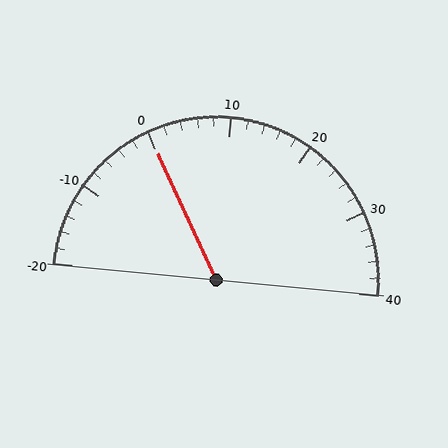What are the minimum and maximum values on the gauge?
The gauge ranges from -20 to 40.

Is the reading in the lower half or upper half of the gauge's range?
The reading is in the lower half of the range (-20 to 40).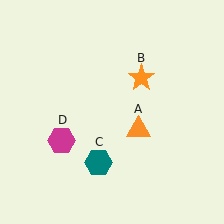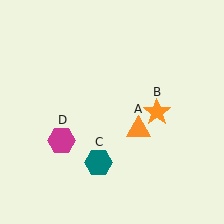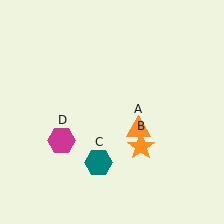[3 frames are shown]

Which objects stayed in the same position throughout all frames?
Orange triangle (object A) and teal hexagon (object C) and magenta hexagon (object D) remained stationary.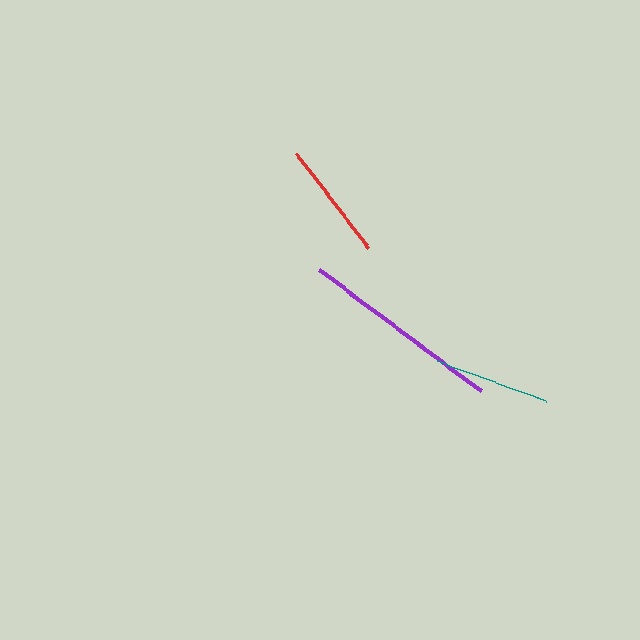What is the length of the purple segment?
The purple segment is approximately 202 pixels long.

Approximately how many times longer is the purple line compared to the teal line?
The purple line is approximately 1.7 times the length of the teal line.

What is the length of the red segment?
The red segment is approximately 119 pixels long.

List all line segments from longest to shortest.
From longest to shortest: purple, red, teal.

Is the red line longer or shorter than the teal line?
The red line is longer than the teal line.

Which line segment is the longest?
The purple line is the longest at approximately 202 pixels.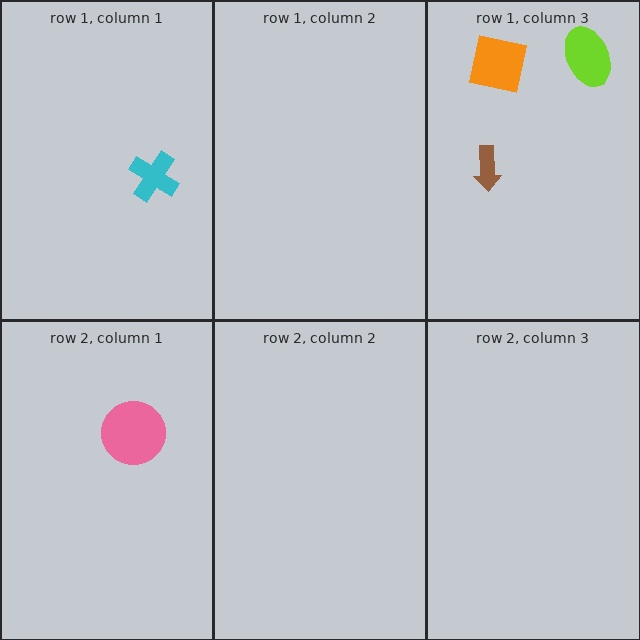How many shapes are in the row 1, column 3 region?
3.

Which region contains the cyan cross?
The row 1, column 1 region.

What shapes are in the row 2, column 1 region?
The pink circle.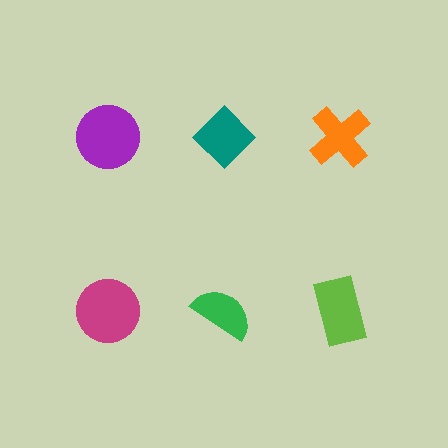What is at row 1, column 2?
A teal diamond.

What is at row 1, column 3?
An orange cross.